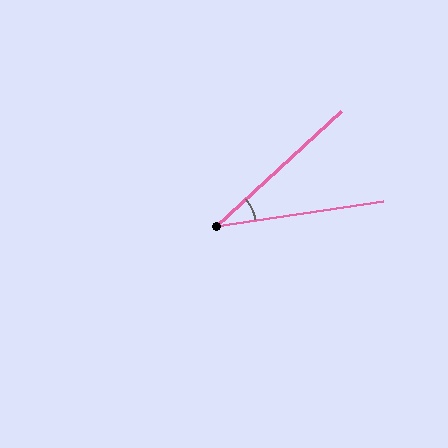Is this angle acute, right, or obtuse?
It is acute.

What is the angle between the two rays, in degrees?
Approximately 34 degrees.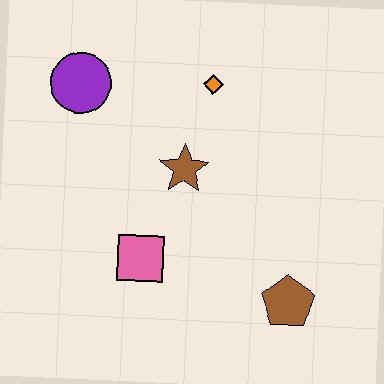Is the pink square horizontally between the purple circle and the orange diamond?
Yes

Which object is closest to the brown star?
The orange diamond is closest to the brown star.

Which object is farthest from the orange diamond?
The brown pentagon is farthest from the orange diamond.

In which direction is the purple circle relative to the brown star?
The purple circle is to the left of the brown star.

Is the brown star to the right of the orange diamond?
No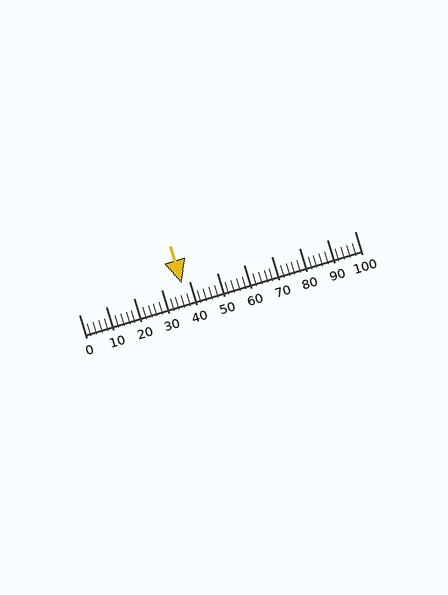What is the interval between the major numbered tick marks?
The major tick marks are spaced 10 units apart.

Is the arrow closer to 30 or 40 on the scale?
The arrow is closer to 40.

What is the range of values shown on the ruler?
The ruler shows values from 0 to 100.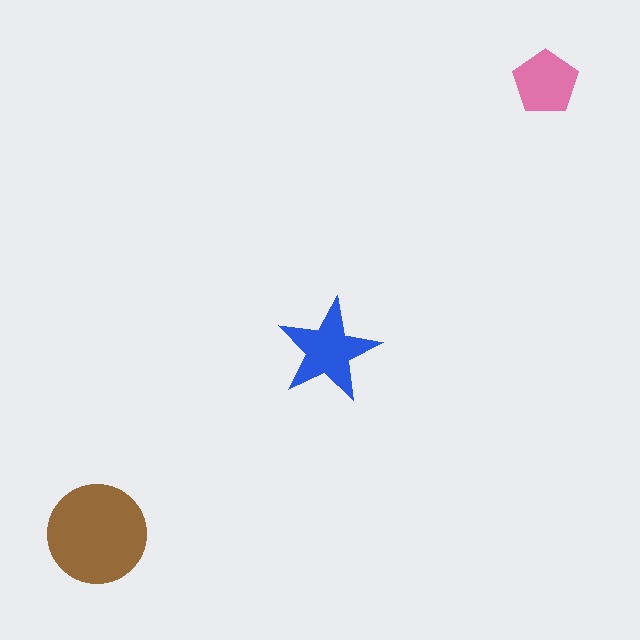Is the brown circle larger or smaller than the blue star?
Larger.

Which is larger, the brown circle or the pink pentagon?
The brown circle.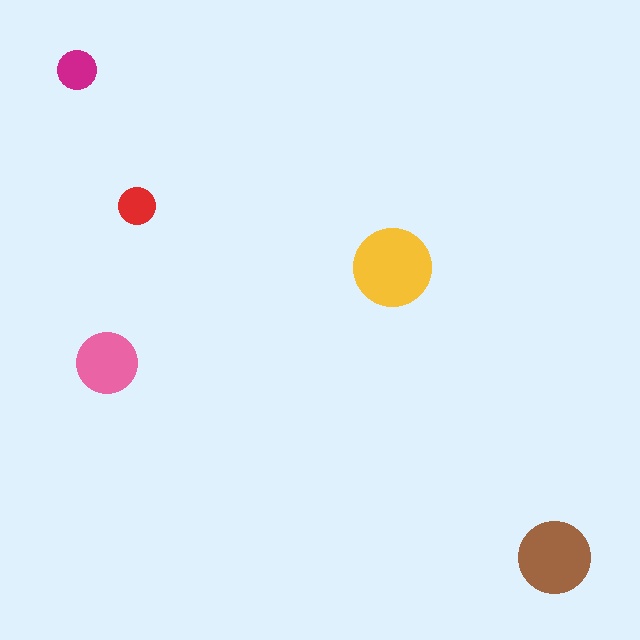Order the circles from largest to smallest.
the yellow one, the brown one, the pink one, the magenta one, the red one.